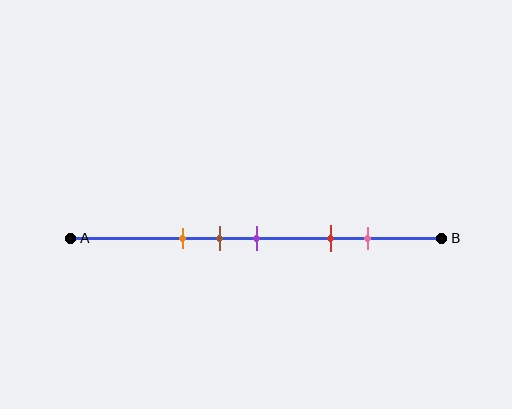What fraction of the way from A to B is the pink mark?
The pink mark is approximately 80% (0.8) of the way from A to B.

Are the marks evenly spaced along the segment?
No, the marks are not evenly spaced.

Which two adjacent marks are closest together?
The brown and purple marks are the closest adjacent pair.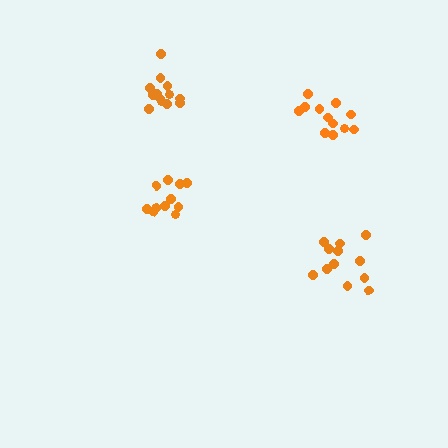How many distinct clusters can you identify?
There are 4 distinct clusters.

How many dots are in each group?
Group 1: 12 dots, Group 2: 12 dots, Group 3: 11 dots, Group 4: 14 dots (49 total).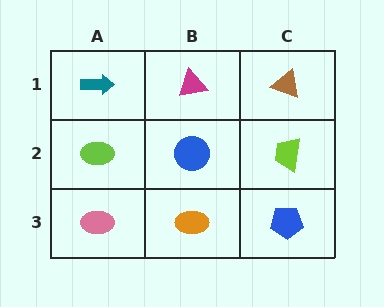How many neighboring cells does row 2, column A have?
3.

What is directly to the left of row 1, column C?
A magenta triangle.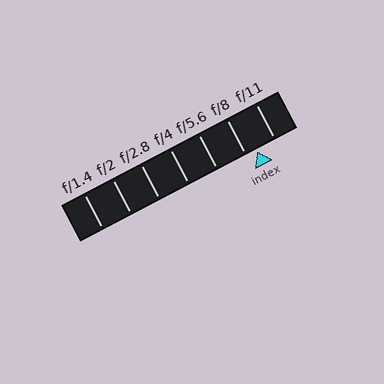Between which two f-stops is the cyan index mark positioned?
The index mark is between f/8 and f/11.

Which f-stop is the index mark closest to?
The index mark is closest to f/8.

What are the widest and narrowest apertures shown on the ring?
The widest aperture shown is f/1.4 and the narrowest is f/11.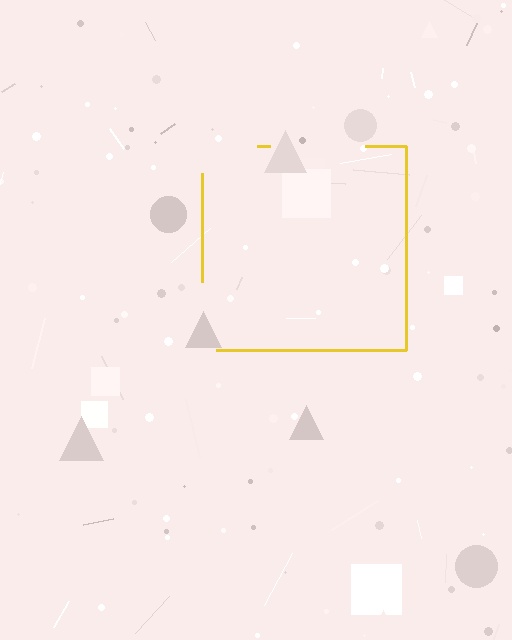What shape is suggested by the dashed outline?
The dashed outline suggests a square.